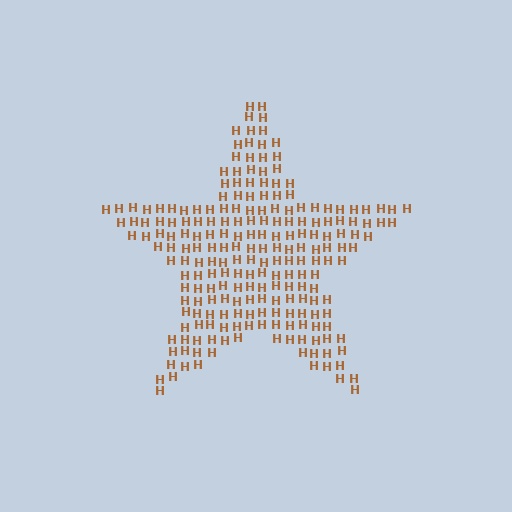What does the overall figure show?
The overall figure shows a star.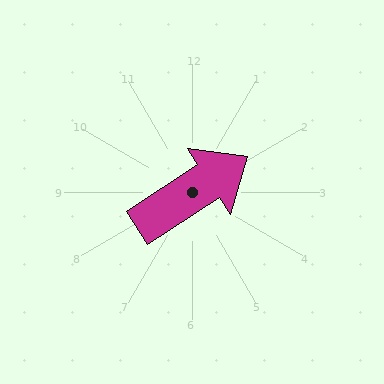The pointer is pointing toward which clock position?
Roughly 2 o'clock.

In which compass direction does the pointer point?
Northeast.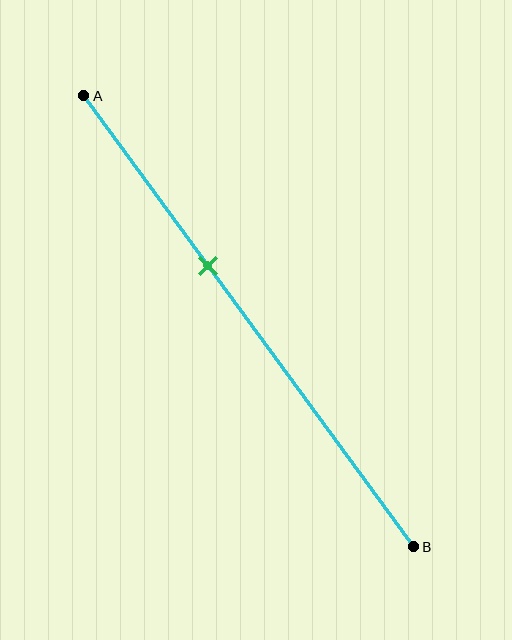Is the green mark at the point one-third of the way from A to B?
No, the mark is at about 40% from A, not at the 33% one-third point.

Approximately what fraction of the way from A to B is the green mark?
The green mark is approximately 40% of the way from A to B.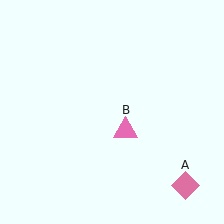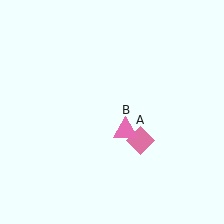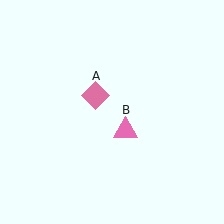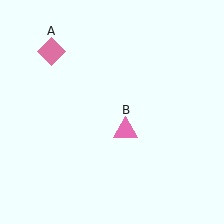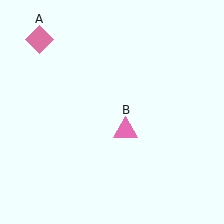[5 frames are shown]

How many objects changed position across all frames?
1 object changed position: pink diamond (object A).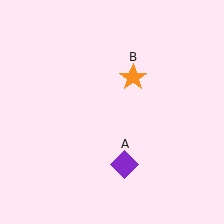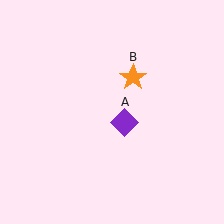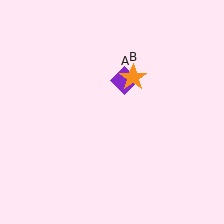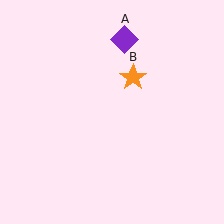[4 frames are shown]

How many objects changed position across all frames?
1 object changed position: purple diamond (object A).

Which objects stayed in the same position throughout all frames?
Orange star (object B) remained stationary.